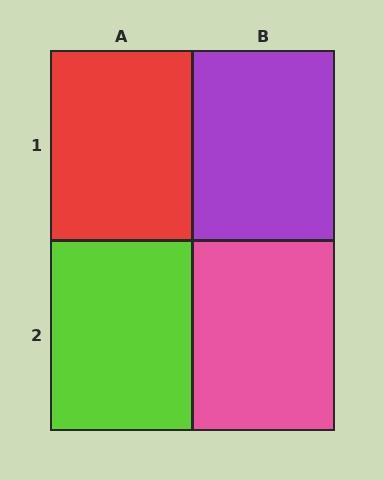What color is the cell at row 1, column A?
Red.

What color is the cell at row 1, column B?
Purple.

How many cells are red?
1 cell is red.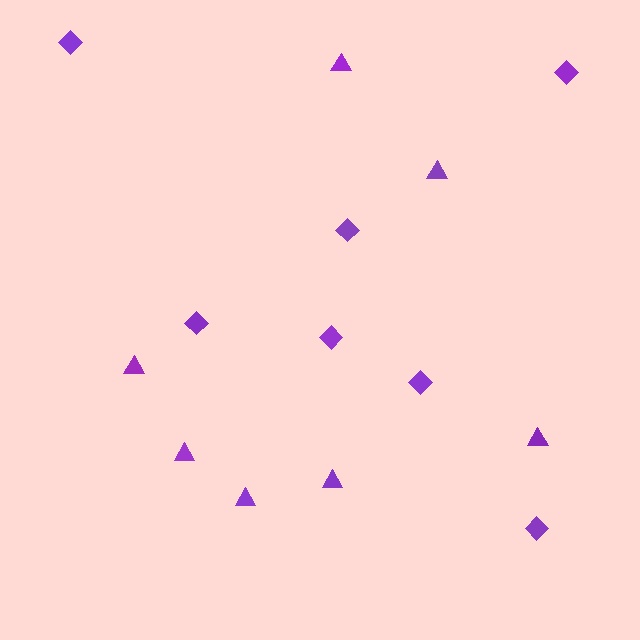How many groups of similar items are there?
There are 2 groups: one group of diamonds (7) and one group of triangles (7).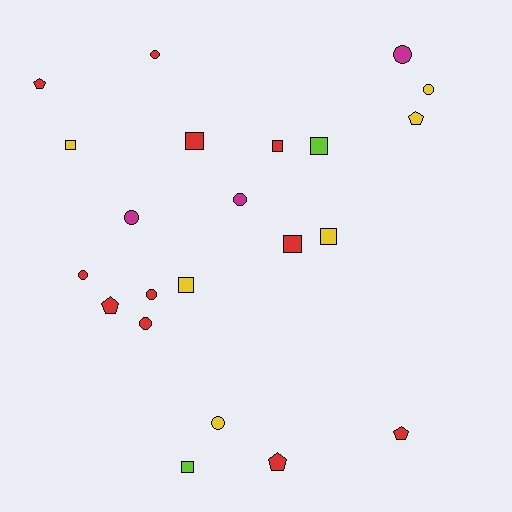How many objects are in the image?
There are 22 objects.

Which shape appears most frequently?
Circle, with 9 objects.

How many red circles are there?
There are 4 red circles.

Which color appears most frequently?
Red, with 11 objects.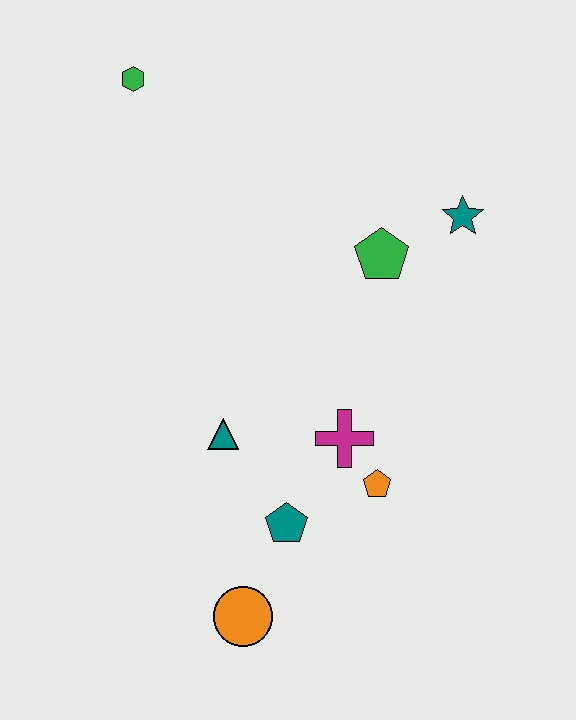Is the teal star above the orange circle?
Yes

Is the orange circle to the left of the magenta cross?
Yes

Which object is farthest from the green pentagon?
The orange circle is farthest from the green pentagon.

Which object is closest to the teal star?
The green pentagon is closest to the teal star.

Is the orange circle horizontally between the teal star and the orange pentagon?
No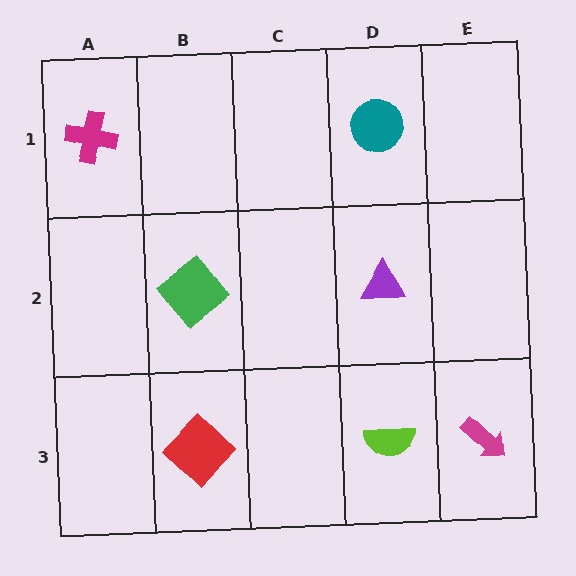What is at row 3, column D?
A lime semicircle.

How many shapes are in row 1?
2 shapes.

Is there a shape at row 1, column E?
No, that cell is empty.